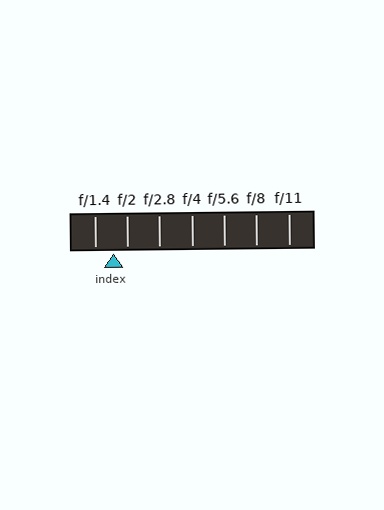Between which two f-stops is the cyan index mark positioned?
The index mark is between f/1.4 and f/2.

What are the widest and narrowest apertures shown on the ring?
The widest aperture shown is f/1.4 and the narrowest is f/11.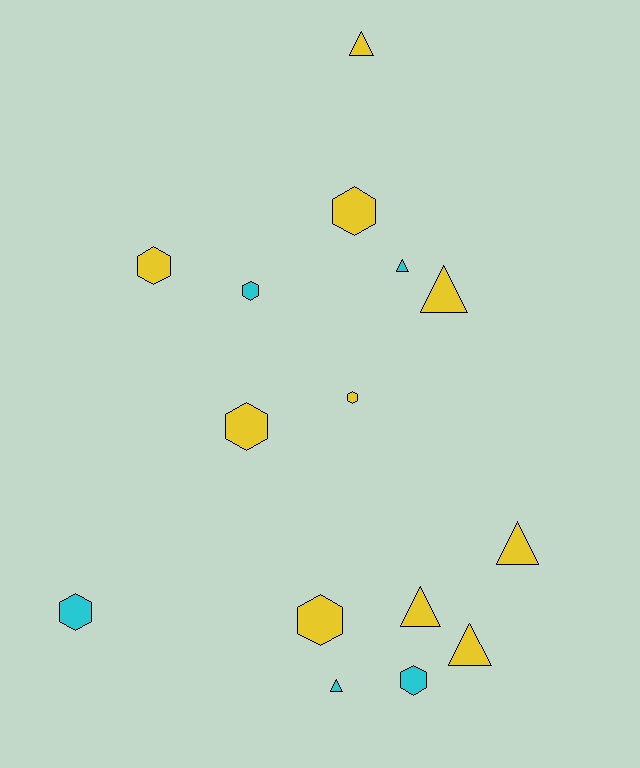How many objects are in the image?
There are 15 objects.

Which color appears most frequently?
Yellow, with 10 objects.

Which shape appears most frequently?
Hexagon, with 8 objects.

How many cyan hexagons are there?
There are 3 cyan hexagons.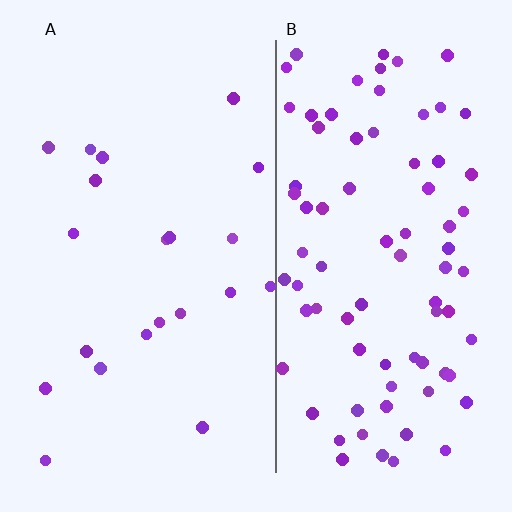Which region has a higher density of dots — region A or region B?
B (the right).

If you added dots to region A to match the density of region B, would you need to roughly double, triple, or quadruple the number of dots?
Approximately quadruple.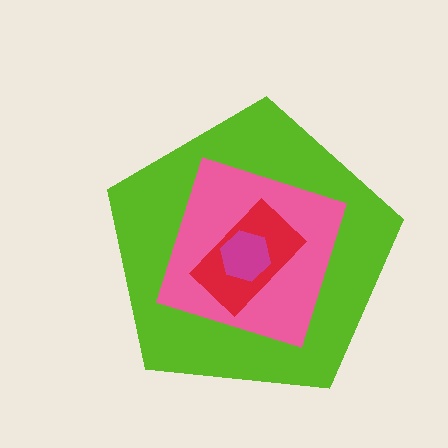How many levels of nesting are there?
4.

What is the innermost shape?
The magenta hexagon.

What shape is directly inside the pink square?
The red rectangle.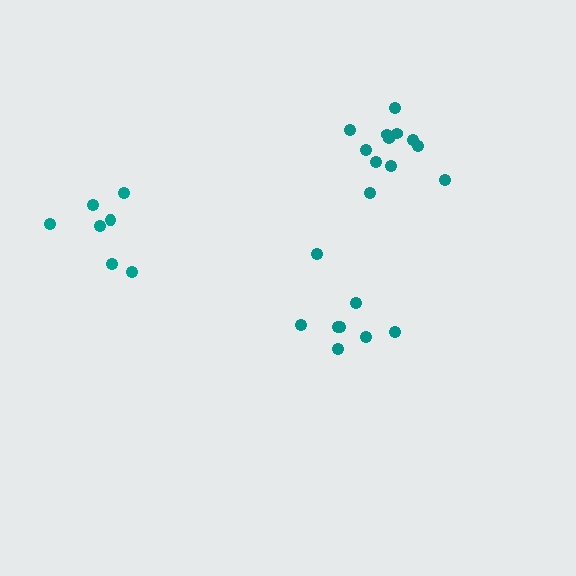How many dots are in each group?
Group 1: 7 dots, Group 2: 8 dots, Group 3: 12 dots (27 total).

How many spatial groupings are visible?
There are 3 spatial groupings.